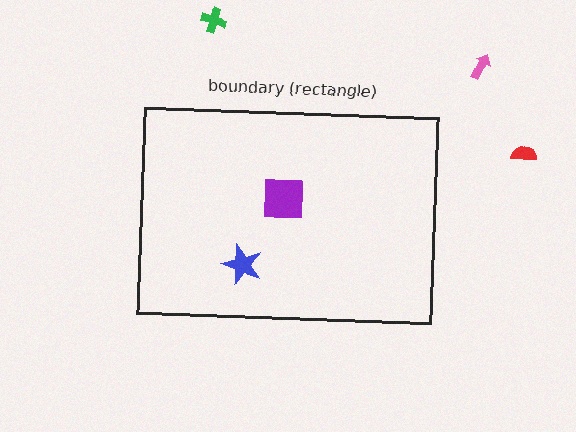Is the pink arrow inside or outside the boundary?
Outside.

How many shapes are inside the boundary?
2 inside, 3 outside.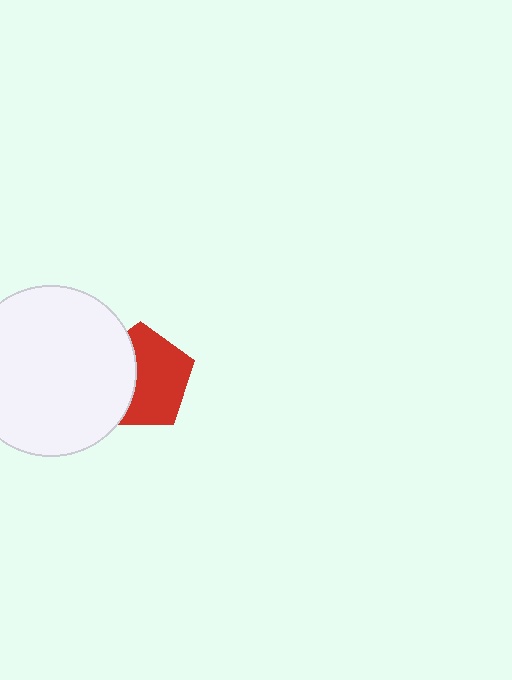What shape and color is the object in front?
The object in front is a white circle.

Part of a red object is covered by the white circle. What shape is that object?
It is a pentagon.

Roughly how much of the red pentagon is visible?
About half of it is visible (roughly 61%).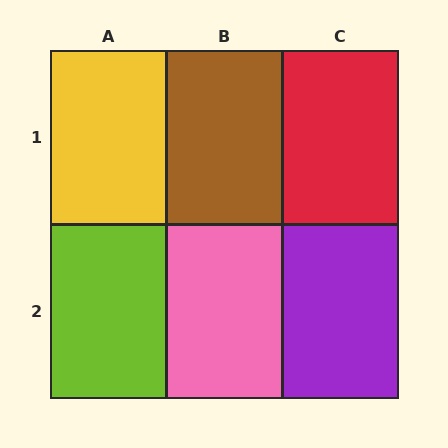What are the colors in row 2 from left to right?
Lime, pink, purple.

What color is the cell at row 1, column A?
Yellow.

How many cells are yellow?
1 cell is yellow.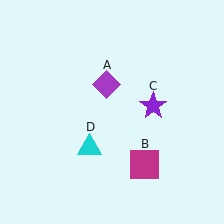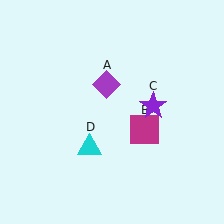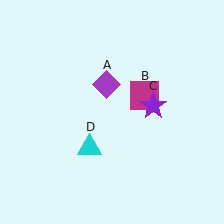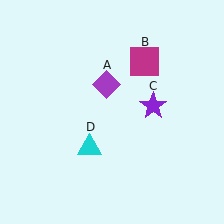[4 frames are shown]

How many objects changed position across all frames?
1 object changed position: magenta square (object B).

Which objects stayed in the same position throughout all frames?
Purple diamond (object A) and purple star (object C) and cyan triangle (object D) remained stationary.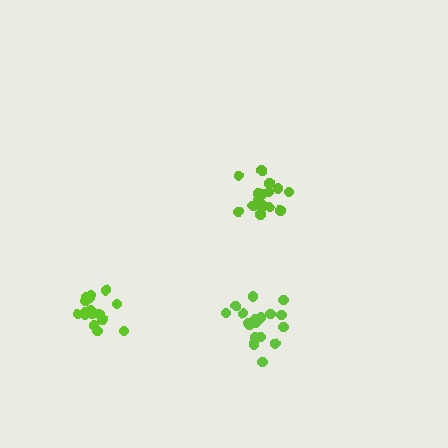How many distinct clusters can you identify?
There are 3 distinct clusters.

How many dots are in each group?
Group 1: 16 dots, Group 2: 19 dots, Group 3: 17 dots (52 total).